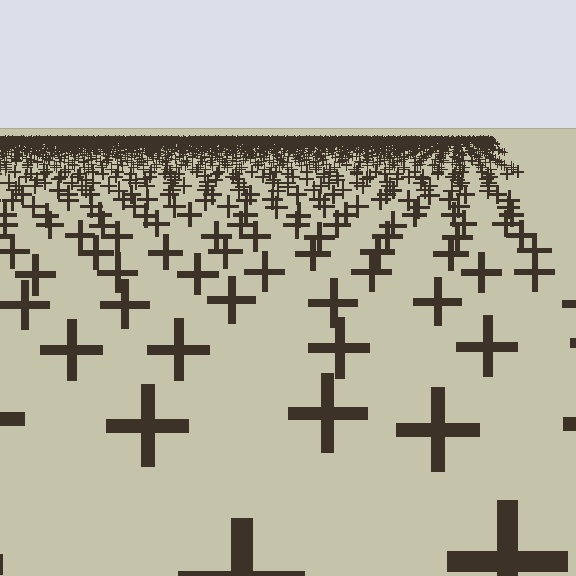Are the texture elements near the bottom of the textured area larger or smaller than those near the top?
Larger. Near the bottom, elements are closer to the viewer and appear at a bigger on-screen size.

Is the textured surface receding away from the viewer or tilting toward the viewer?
The surface is receding away from the viewer. Texture elements get smaller and denser toward the top.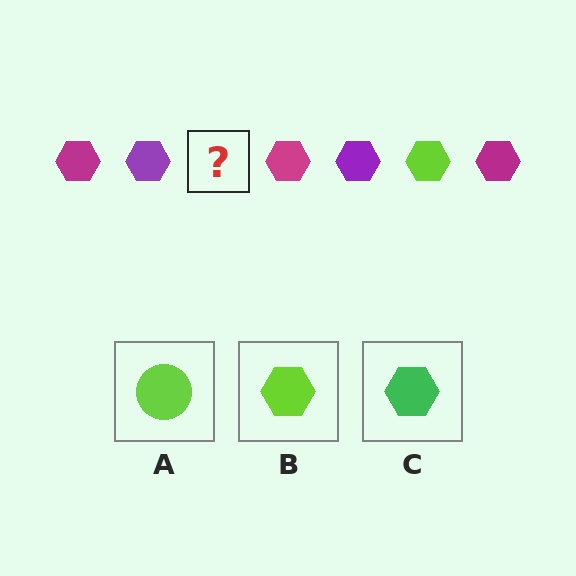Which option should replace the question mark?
Option B.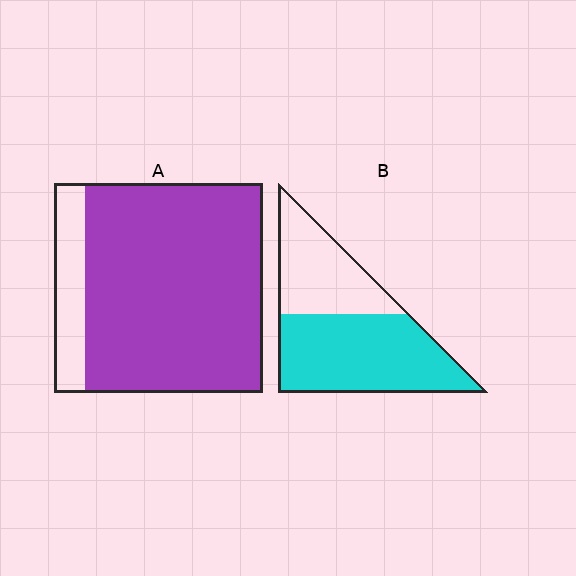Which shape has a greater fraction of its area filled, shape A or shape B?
Shape A.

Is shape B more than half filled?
Yes.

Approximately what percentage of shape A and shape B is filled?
A is approximately 85% and B is approximately 60%.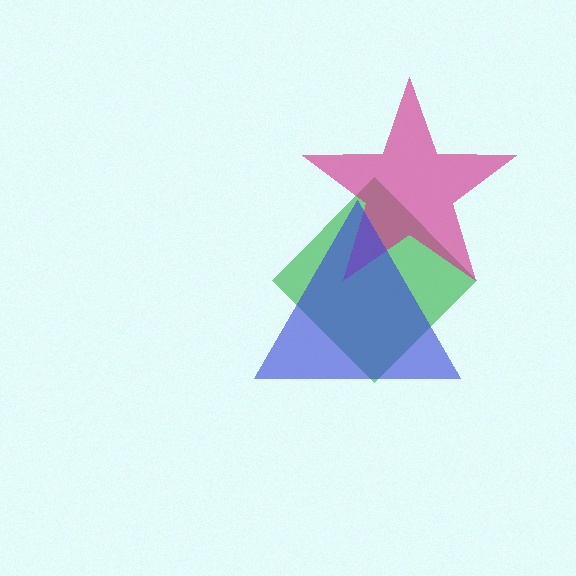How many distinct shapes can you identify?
There are 3 distinct shapes: a green diamond, a magenta star, a blue triangle.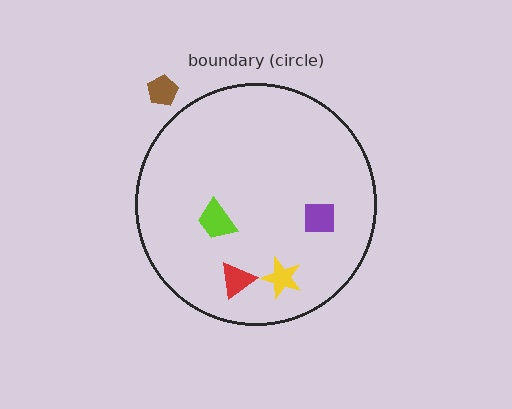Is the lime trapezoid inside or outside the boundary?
Inside.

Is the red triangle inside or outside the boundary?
Inside.